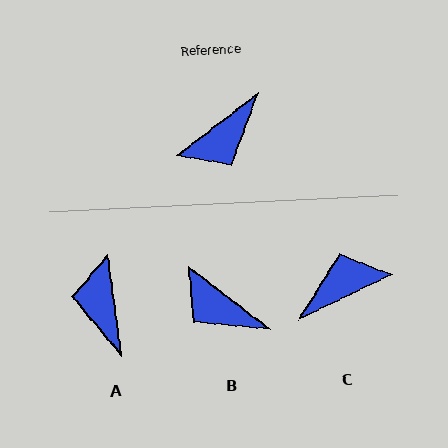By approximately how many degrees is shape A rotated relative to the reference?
Approximately 120 degrees clockwise.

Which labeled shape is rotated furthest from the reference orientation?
C, about 169 degrees away.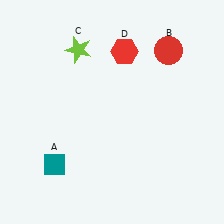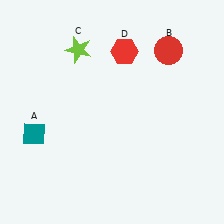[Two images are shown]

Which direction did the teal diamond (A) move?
The teal diamond (A) moved up.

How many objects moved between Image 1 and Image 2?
1 object moved between the two images.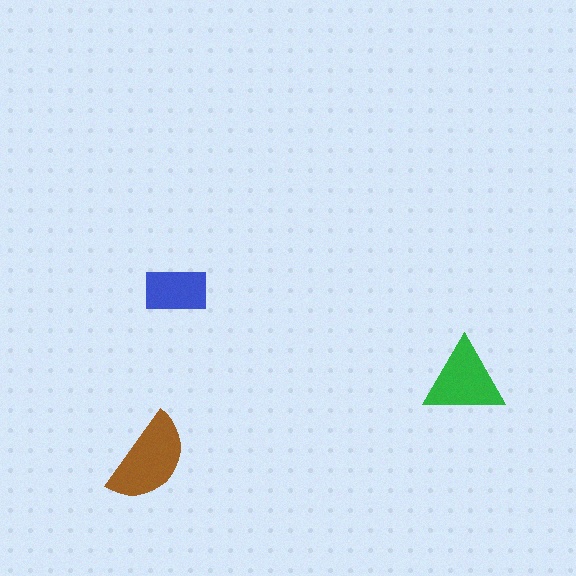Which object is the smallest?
The blue rectangle.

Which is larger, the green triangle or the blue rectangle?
The green triangle.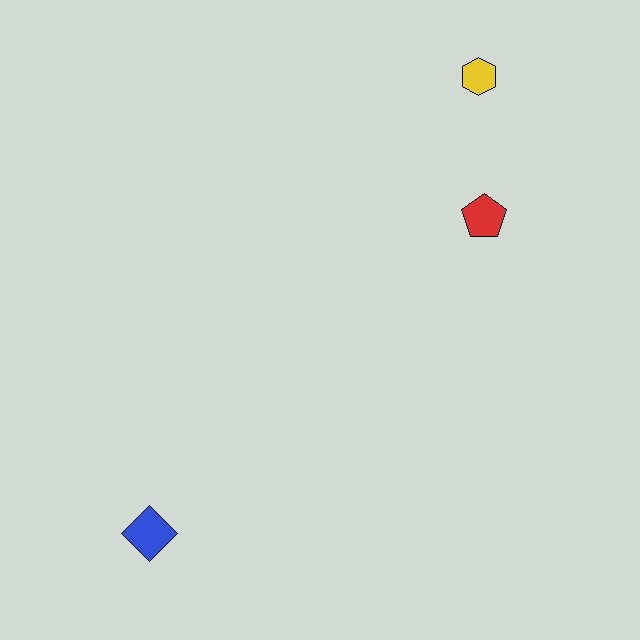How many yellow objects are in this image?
There is 1 yellow object.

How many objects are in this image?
There are 3 objects.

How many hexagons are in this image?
There is 1 hexagon.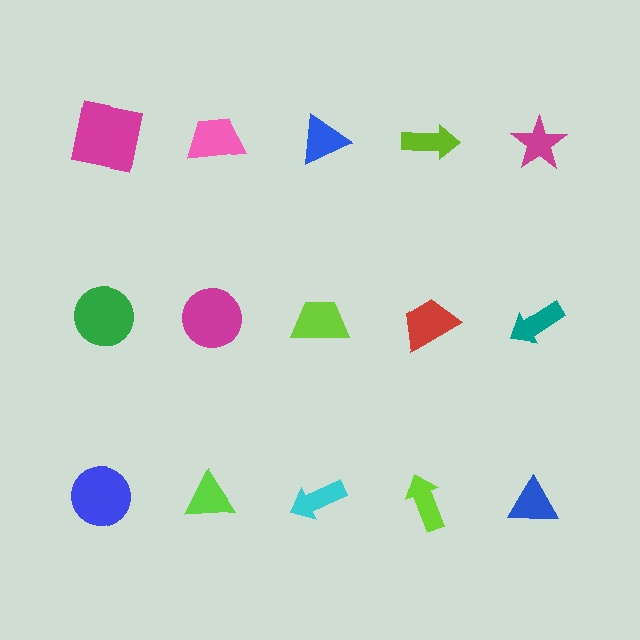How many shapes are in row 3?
5 shapes.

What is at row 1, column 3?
A blue triangle.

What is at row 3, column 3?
A cyan arrow.